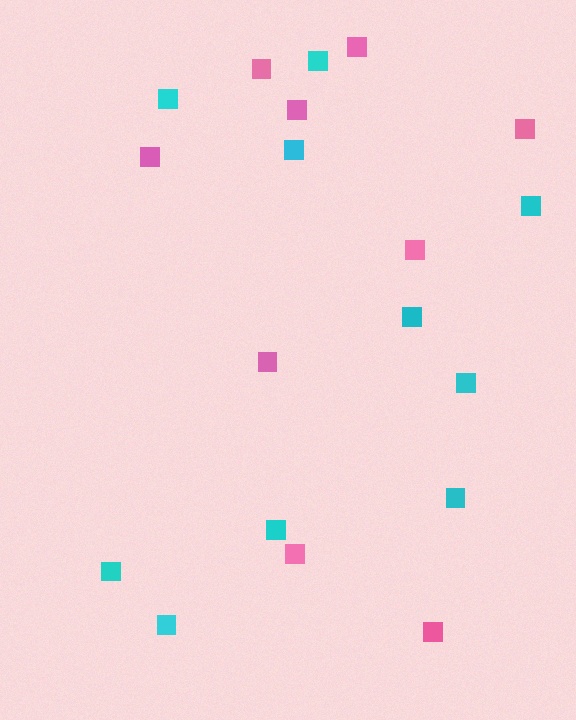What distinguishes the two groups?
There are 2 groups: one group of cyan squares (10) and one group of pink squares (9).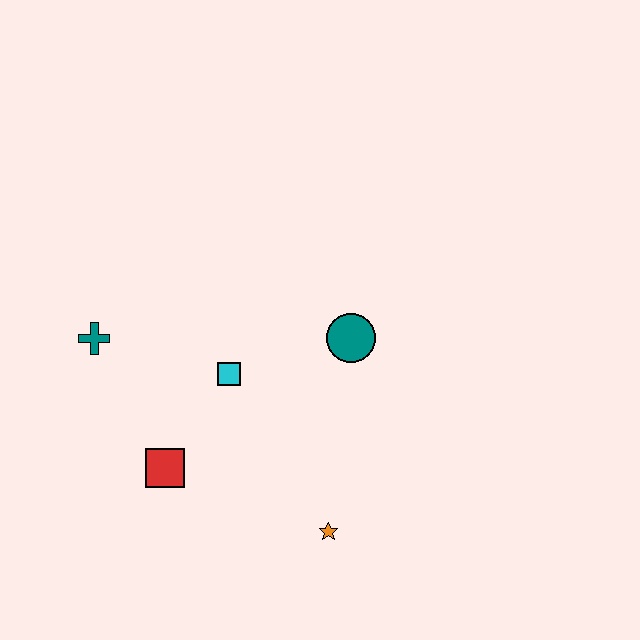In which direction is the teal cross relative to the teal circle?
The teal cross is to the left of the teal circle.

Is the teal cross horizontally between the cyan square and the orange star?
No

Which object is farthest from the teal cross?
The orange star is farthest from the teal cross.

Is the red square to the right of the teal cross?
Yes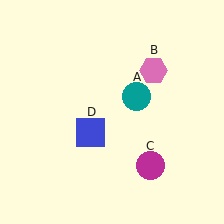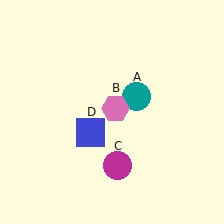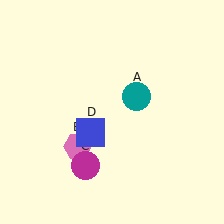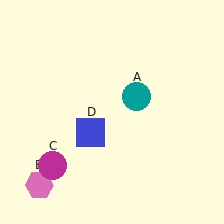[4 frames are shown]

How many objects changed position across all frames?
2 objects changed position: pink hexagon (object B), magenta circle (object C).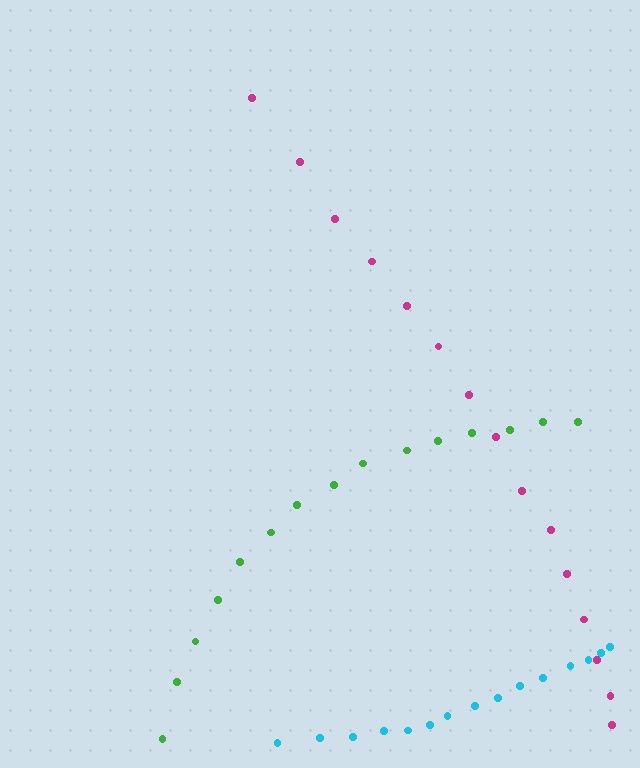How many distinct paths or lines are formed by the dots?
There are 3 distinct paths.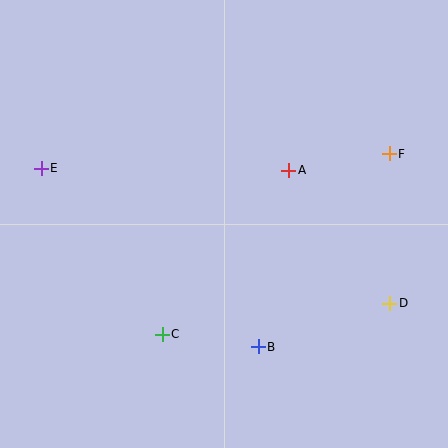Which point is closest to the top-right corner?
Point F is closest to the top-right corner.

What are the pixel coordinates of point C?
Point C is at (162, 334).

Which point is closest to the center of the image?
Point A at (289, 170) is closest to the center.